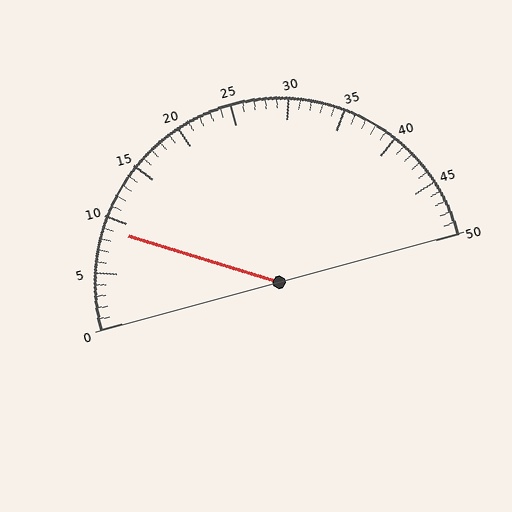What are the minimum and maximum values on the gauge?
The gauge ranges from 0 to 50.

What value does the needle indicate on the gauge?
The needle indicates approximately 9.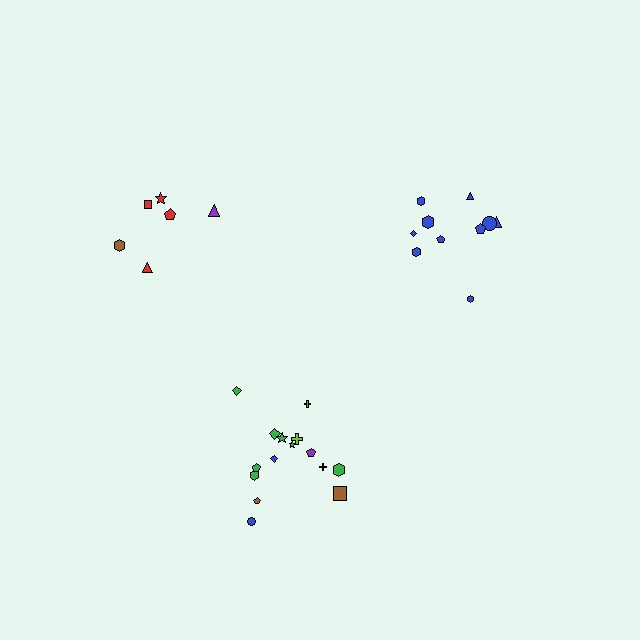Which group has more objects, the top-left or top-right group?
The top-right group.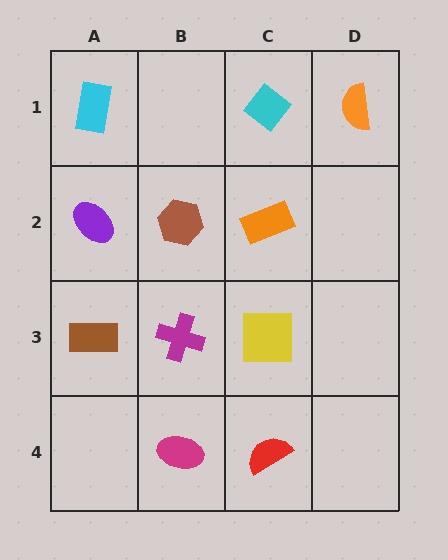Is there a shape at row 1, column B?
No, that cell is empty.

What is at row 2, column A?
A purple ellipse.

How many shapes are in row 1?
3 shapes.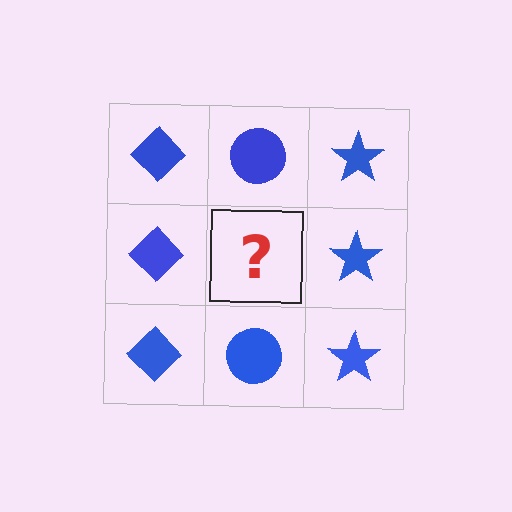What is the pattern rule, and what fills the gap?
The rule is that each column has a consistent shape. The gap should be filled with a blue circle.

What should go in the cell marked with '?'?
The missing cell should contain a blue circle.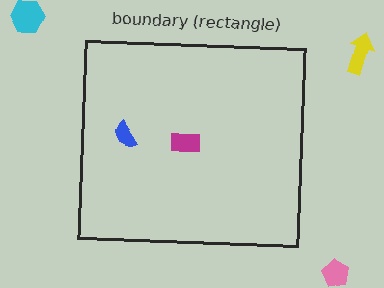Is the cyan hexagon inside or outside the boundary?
Outside.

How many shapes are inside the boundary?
2 inside, 3 outside.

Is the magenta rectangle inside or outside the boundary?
Inside.